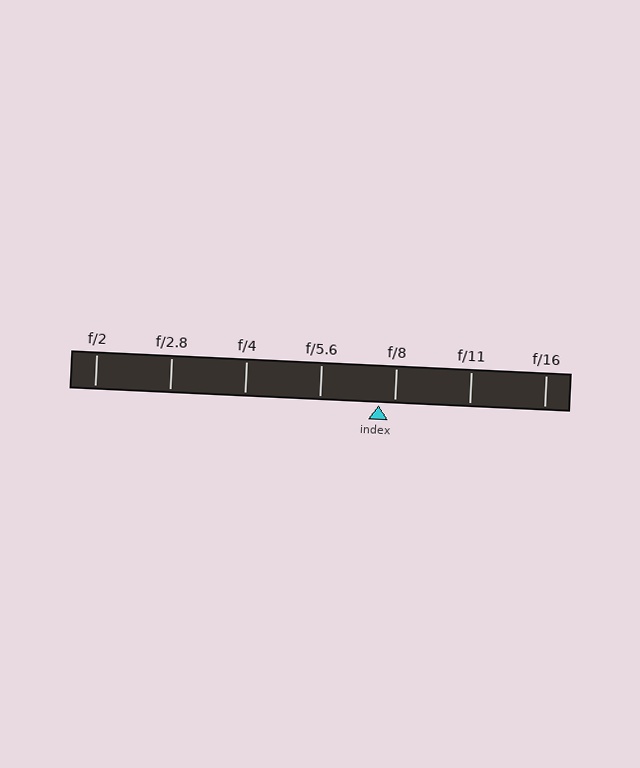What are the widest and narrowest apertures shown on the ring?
The widest aperture shown is f/2 and the narrowest is f/16.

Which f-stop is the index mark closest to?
The index mark is closest to f/8.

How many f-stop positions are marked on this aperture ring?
There are 7 f-stop positions marked.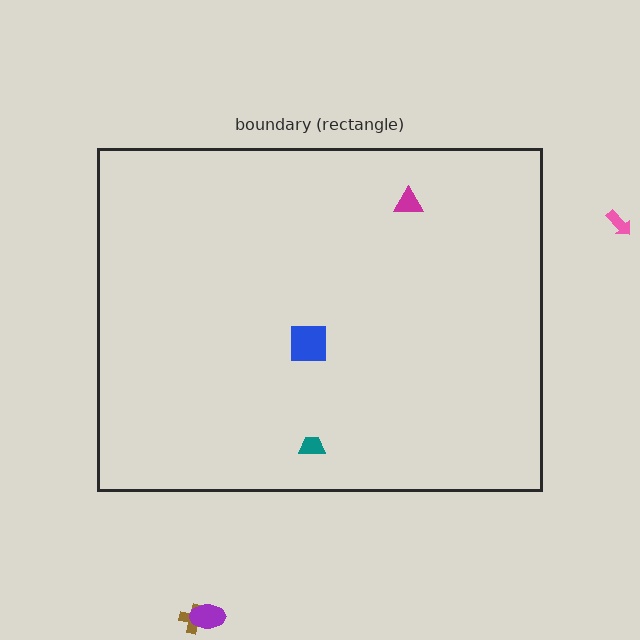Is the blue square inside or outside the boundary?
Inside.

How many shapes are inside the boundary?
3 inside, 3 outside.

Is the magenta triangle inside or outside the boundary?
Inside.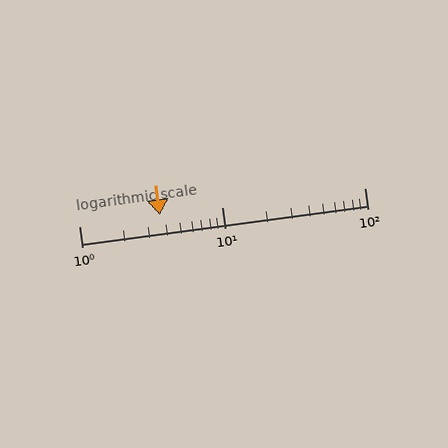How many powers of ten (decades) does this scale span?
The scale spans 2 decades, from 1 to 100.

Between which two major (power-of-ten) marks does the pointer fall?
The pointer is between 1 and 10.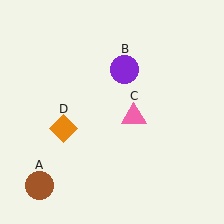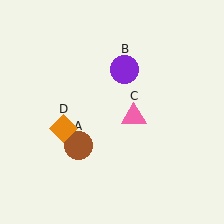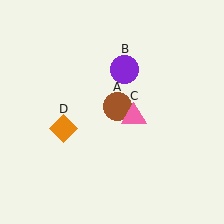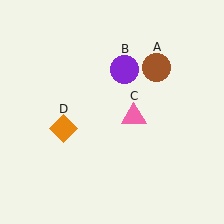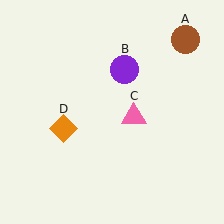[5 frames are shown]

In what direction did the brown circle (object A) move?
The brown circle (object A) moved up and to the right.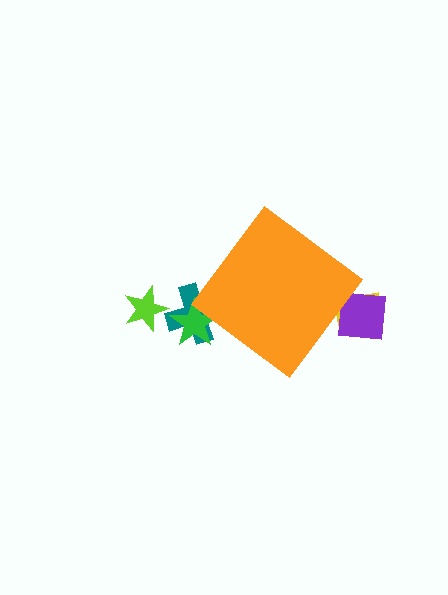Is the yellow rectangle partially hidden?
Yes, the yellow rectangle is partially hidden behind the orange diamond.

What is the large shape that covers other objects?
An orange diamond.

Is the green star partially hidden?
Yes, the green star is partially hidden behind the orange diamond.